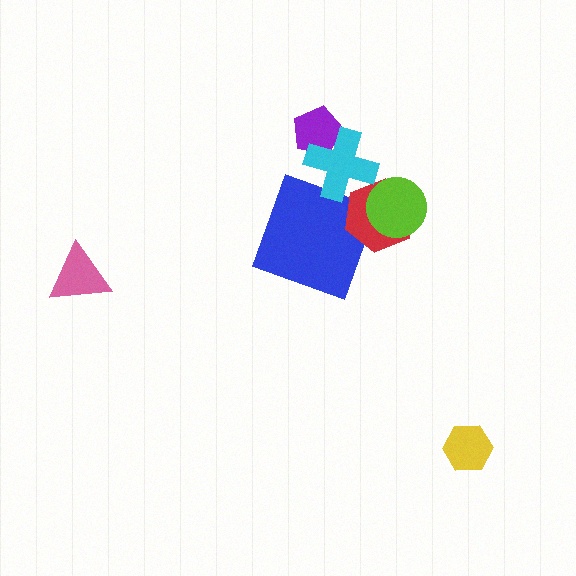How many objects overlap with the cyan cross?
2 objects overlap with the cyan cross.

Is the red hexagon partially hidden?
Yes, it is partially covered by another shape.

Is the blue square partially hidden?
Yes, it is partially covered by another shape.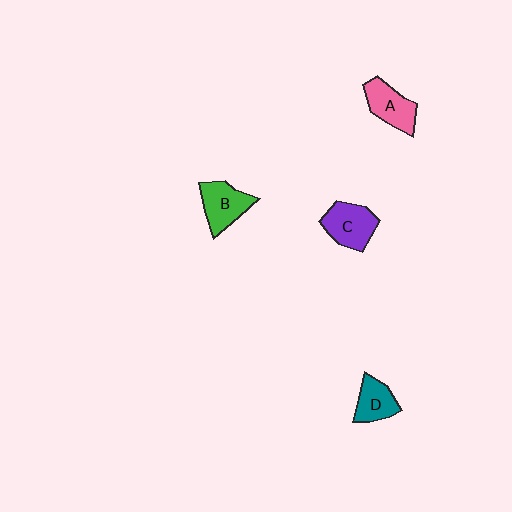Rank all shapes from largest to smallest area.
From largest to smallest: C (purple), B (green), A (pink), D (teal).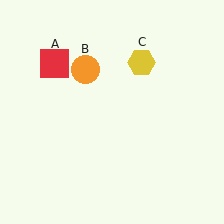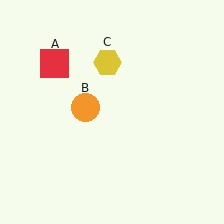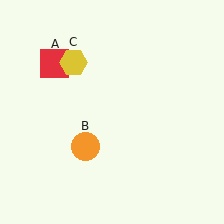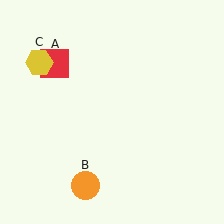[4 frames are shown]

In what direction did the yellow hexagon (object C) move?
The yellow hexagon (object C) moved left.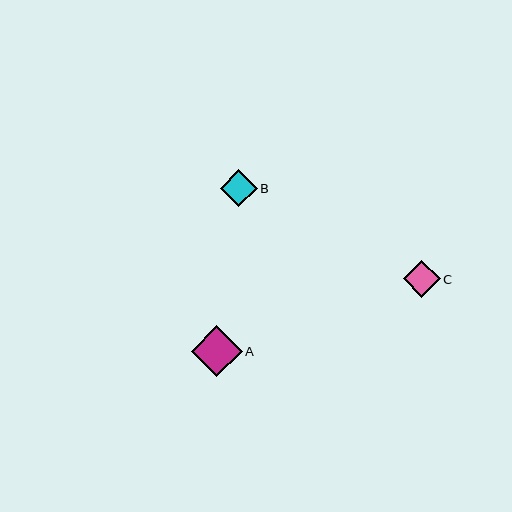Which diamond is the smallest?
Diamond B is the smallest with a size of approximately 37 pixels.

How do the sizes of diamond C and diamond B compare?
Diamond C and diamond B are approximately the same size.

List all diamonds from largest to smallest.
From largest to smallest: A, C, B.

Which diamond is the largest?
Diamond A is the largest with a size of approximately 51 pixels.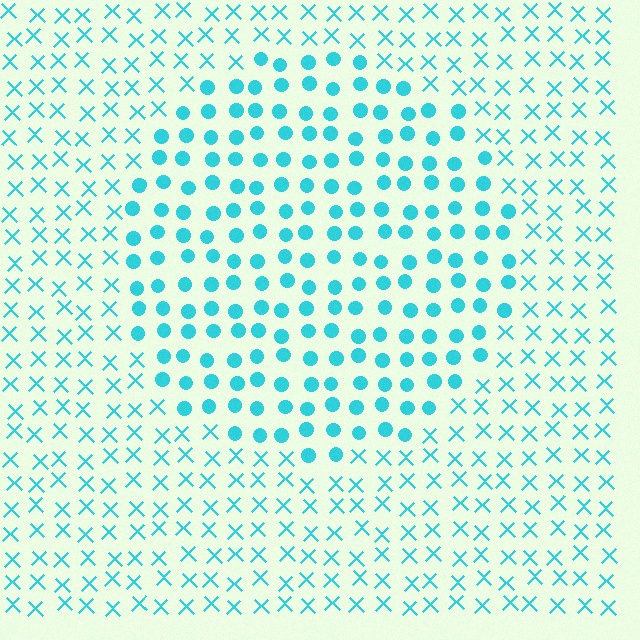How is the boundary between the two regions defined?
The boundary is defined by a change in element shape: circles inside vs. X marks outside. All elements share the same color and spacing.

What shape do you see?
I see a circle.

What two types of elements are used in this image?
The image uses circles inside the circle region and X marks outside it.